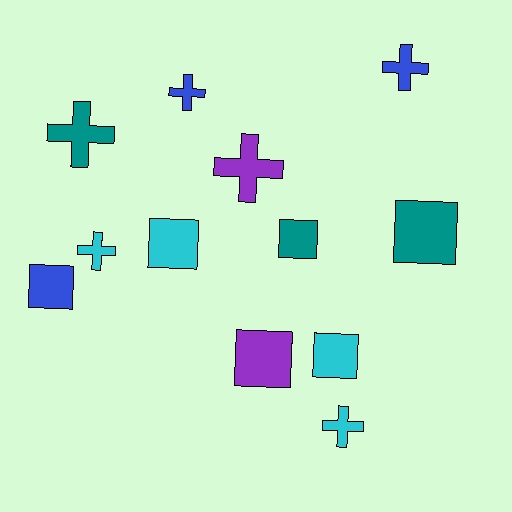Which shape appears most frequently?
Cross, with 6 objects.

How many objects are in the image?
There are 12 objects.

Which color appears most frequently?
Cyan, with 4 objects.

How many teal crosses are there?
There is 1 teal cross.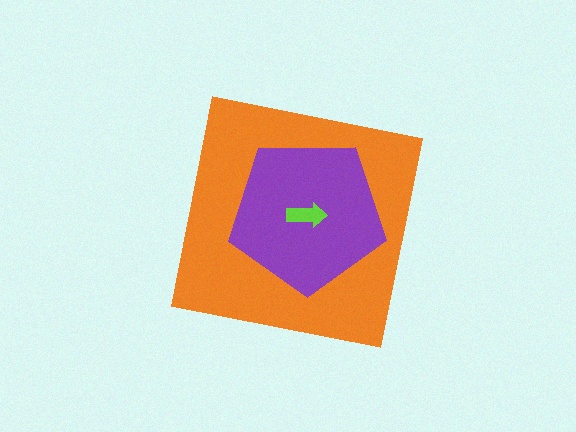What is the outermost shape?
The orange square.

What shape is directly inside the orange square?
The purple pentagon.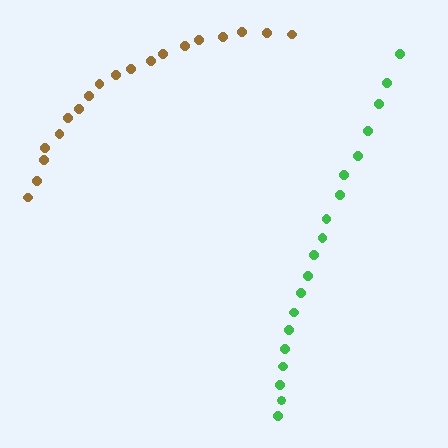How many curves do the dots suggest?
There are 2 distinct paths.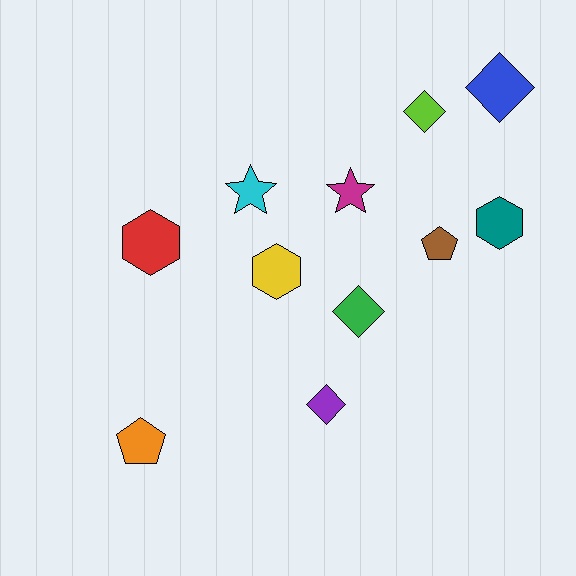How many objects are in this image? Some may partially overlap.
There are 11 objects.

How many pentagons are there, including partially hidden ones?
There are 2 pentagons.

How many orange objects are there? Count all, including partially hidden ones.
There is 1 orange object.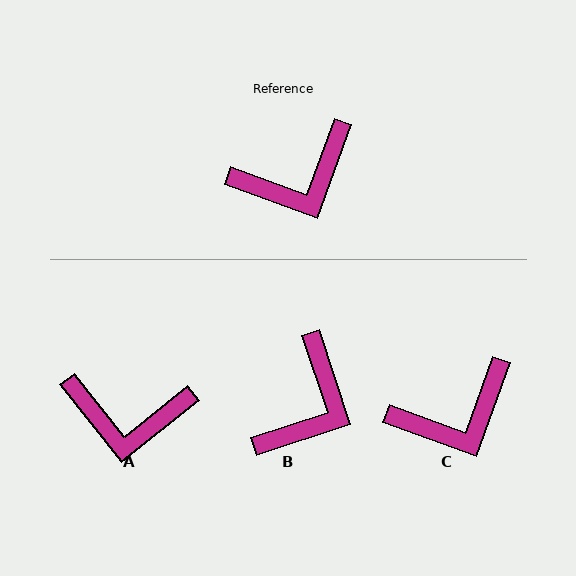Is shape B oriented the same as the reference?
No, it is off by about 38 degrees.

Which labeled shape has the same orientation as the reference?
C.